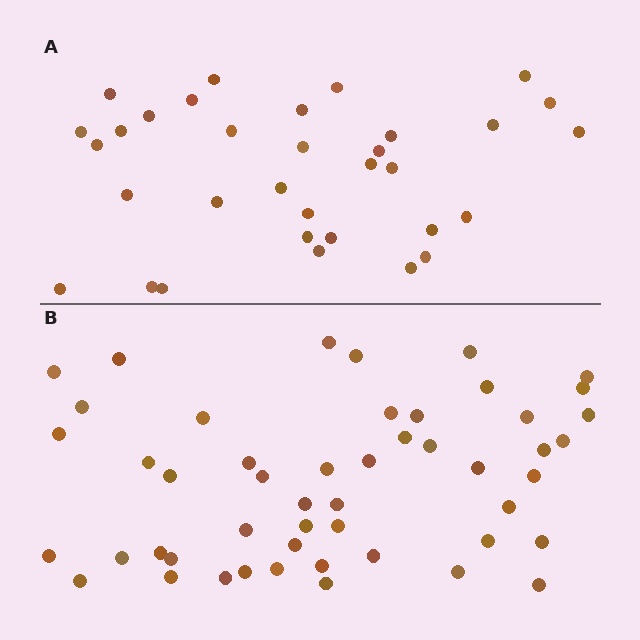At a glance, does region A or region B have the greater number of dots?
Region B (the bottom region) has more dots.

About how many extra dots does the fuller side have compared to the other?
Region B has approximately 15 more dots than region A.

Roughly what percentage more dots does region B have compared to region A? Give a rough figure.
About 50% more.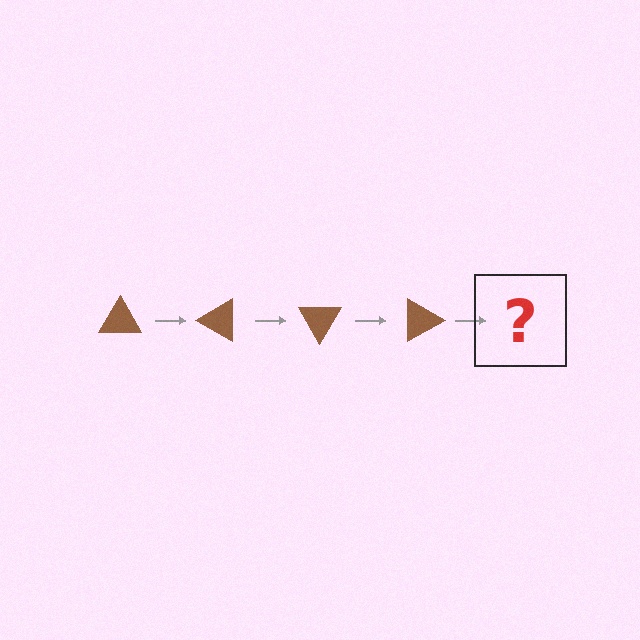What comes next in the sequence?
The next element should be a brown triangle rotated 120 degrees.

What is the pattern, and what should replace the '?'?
The pattern is that the triangle rotates 30 degrees each step. The '?' should be a brown triangle rotated 120 degrees.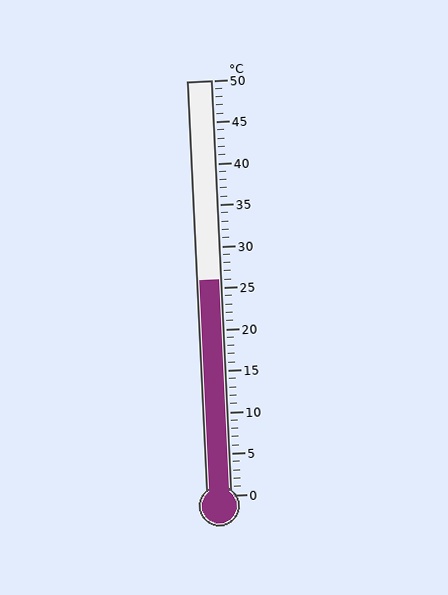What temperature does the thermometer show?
The thermometer shows approximately 26°C.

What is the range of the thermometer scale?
The thermometer scale ranges from 0°C to 50°C.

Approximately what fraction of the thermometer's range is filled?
The thermometer is filled to approximately 50% of its range.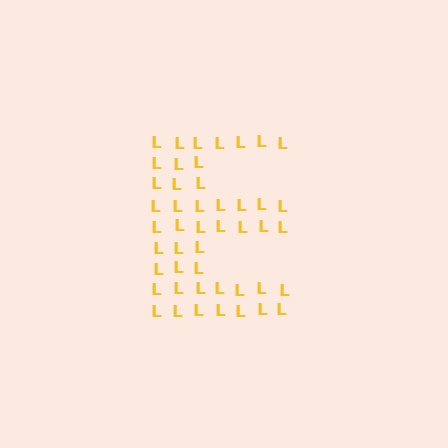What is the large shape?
The large shape is the letter E.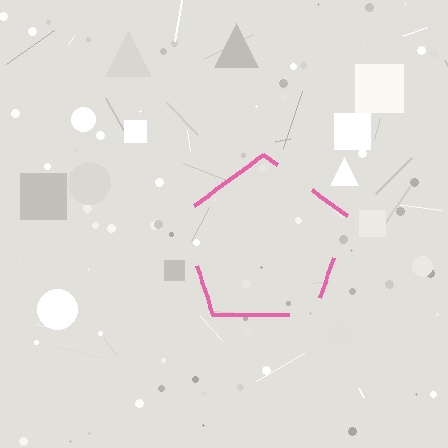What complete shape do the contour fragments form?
The contour fragments form a pentagon.